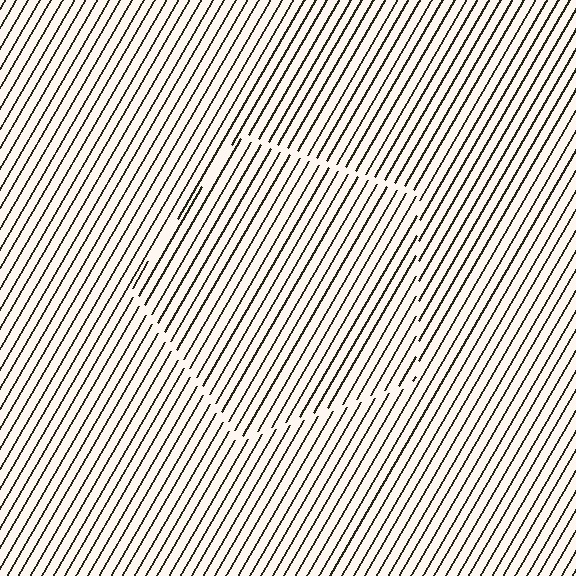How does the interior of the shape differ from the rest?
The interior of the shape contains the same grating, shifted by half a period — the contour is defined by the phase discontinuity where line-ends from the inner and outer gratings abut.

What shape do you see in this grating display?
An illusory pentagon. The interior of the shape contains the same grating, shifted by half a period — the contour is defined by the phase discontinuity where line-ends from the inner and outer gratings abut.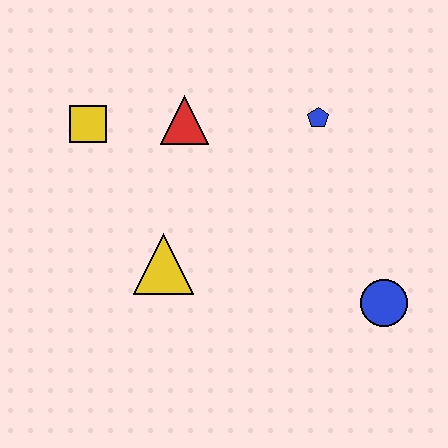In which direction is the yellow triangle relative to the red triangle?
The yellow triangle is below the red triangle.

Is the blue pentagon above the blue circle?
Yes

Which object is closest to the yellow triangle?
The red triangle is closest to the yellow triangle.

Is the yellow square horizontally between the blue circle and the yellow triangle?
No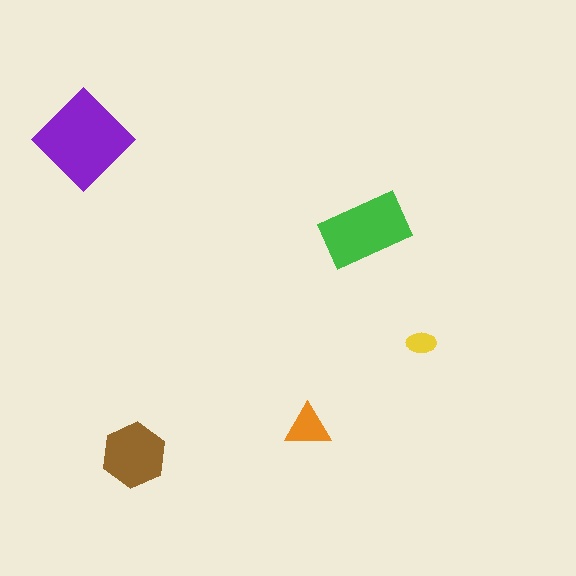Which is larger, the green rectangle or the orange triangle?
The green rectangle.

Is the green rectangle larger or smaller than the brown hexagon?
Larger.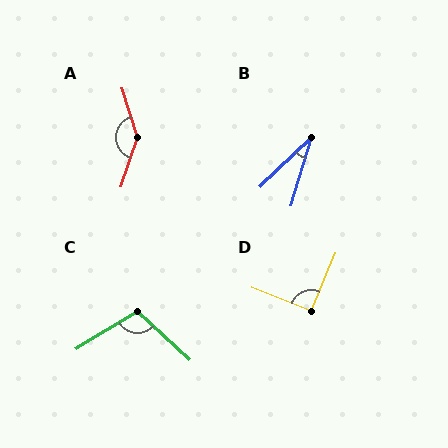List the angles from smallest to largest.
B (30°), D (90°), C (105°), A (144°).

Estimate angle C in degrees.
Approximately 105 degrees.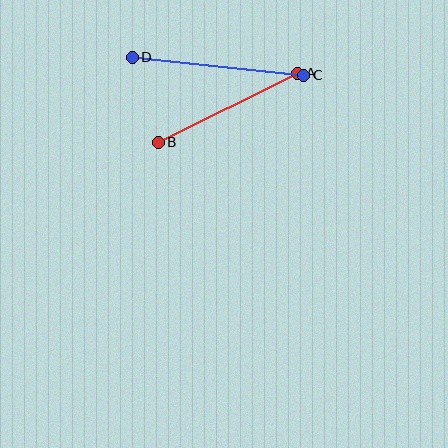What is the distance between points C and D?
The distance is approximately 172 pixels.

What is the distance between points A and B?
The distance is approximately 155 pixels.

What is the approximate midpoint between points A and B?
The midpoint is at approximately (228, 108) pixels.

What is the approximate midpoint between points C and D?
The midpoint is at approximately (218, 66) pixels.